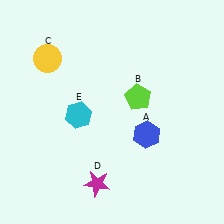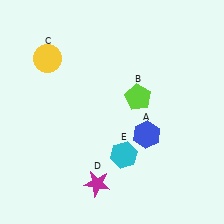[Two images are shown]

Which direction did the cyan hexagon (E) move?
The cyan hexagon (E) moved right.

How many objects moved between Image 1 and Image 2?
1 object moved between the two images.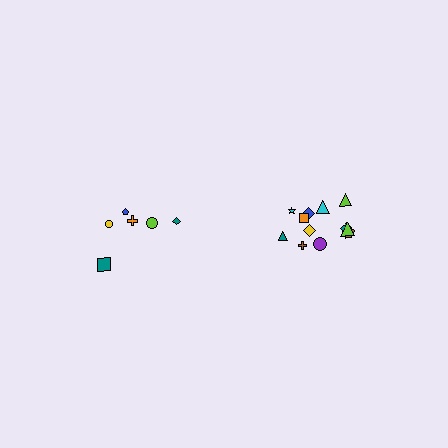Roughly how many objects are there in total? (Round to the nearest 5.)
Roughly 20 objects in total.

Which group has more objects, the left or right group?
The right group.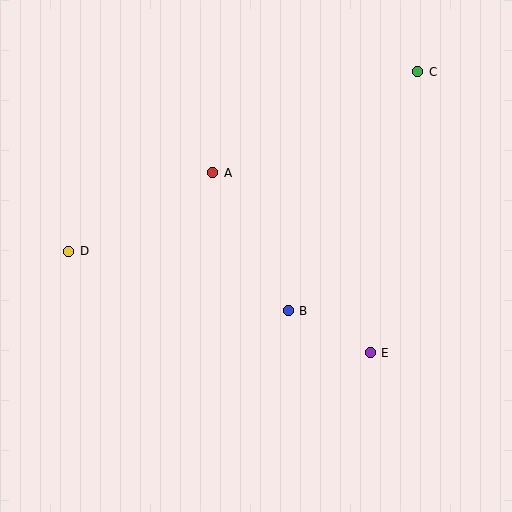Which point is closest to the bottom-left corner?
Point D is closest to the bottom-left corner.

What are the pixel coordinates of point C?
Point C is at (418, 72).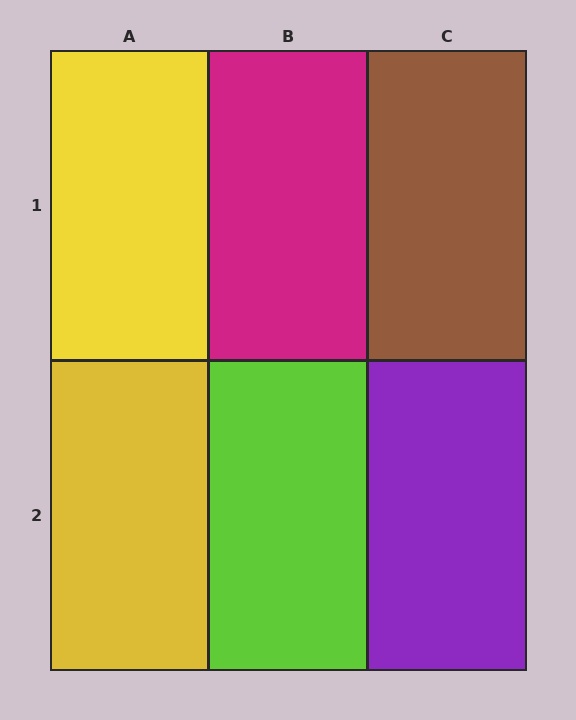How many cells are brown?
1 cell is brown.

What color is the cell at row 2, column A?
Yellow.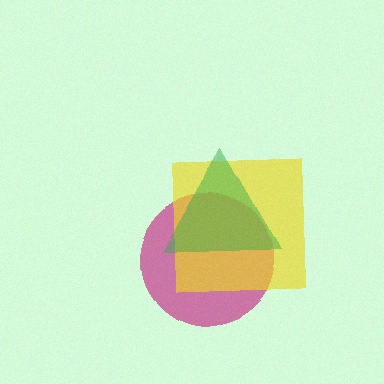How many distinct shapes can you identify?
There are 3 distinct shapes: a magenta circle, a yellow square, a green triangle.